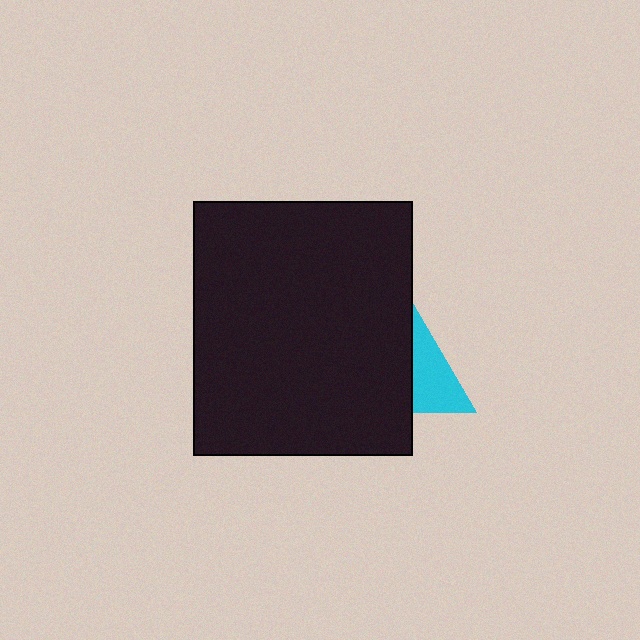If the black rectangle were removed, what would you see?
You would see the complete cyan triangle.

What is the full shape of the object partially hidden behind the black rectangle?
The partially hidden object is a cyan triangle.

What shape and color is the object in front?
The object in front is a black rectangle.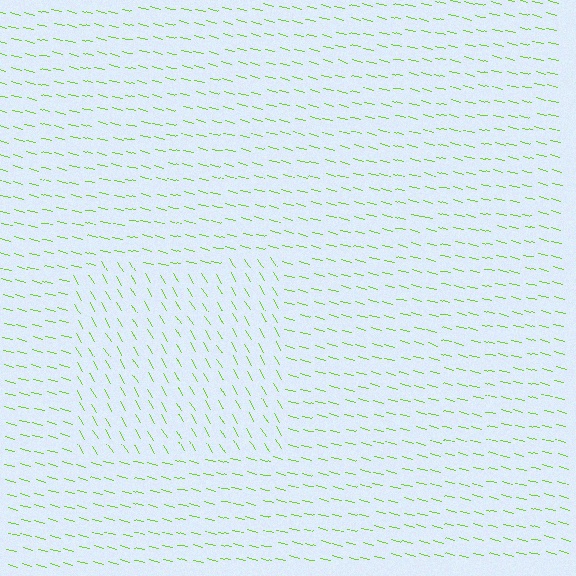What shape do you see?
I see a rectangle.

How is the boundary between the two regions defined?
The boundary is defined purely by a change in line orientation (approximately 45 degrees difference). All lines are the same color and thickness.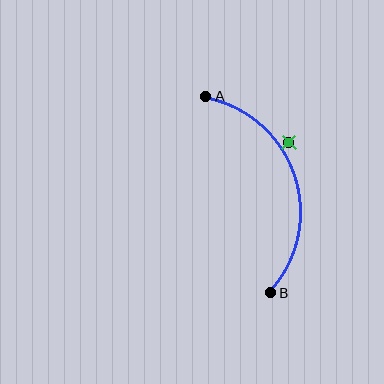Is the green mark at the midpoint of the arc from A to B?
No — the green mark does not lie on the arc at all. It sits slightly outside the curve.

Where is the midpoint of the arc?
The arc midpoint is the point on the curve farthest from the straight line joining A and B. It sits to the right of that line.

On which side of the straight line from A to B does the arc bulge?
The arc bulges to the right of the straight line connecting A and B.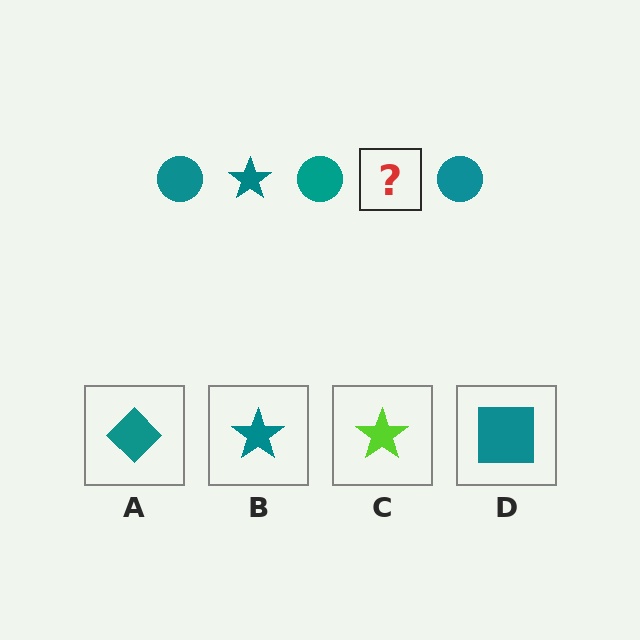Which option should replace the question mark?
Option B.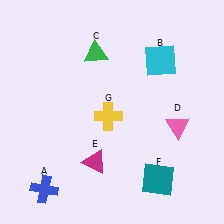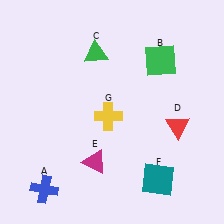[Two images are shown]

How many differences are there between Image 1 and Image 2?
There are 2 differences between the two images.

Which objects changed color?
B changed from cyan to green. D changed from pink to red.